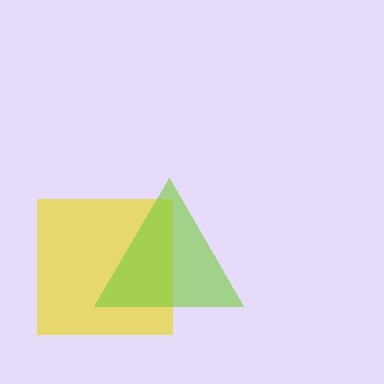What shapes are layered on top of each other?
The layered shapes are: a yellow square, a lime triangle.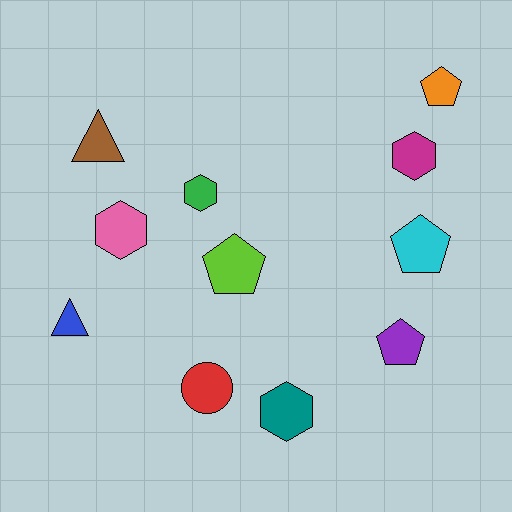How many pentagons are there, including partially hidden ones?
There are 4 pentagons.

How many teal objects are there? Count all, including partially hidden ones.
There is 1 teal object.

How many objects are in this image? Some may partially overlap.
There are 11 objects.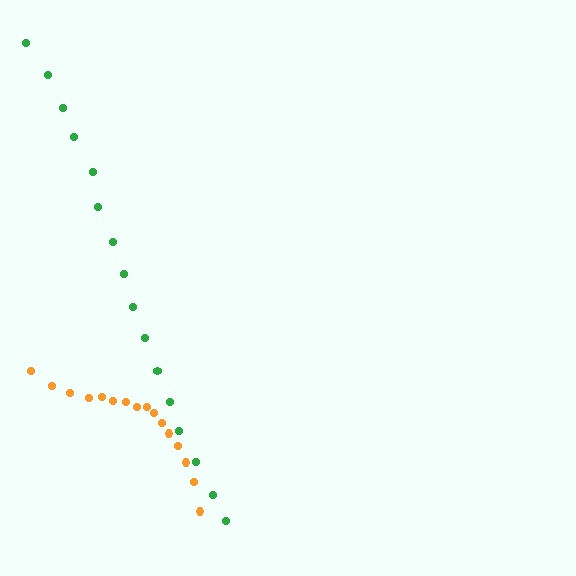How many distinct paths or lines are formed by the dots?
There are 2 distinct paths.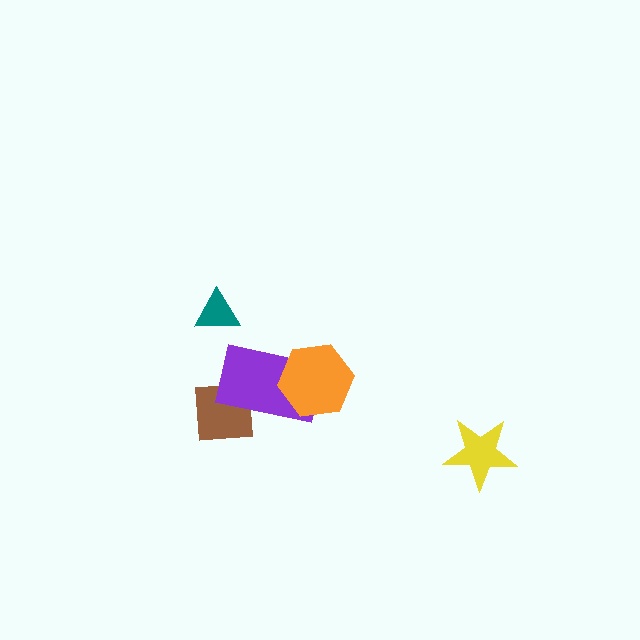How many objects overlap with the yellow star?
0 objects overlap with the yellow star.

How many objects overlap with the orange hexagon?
1 object overlaps with the orange hexagon.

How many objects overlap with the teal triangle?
0 objects overlap with the teal triangle.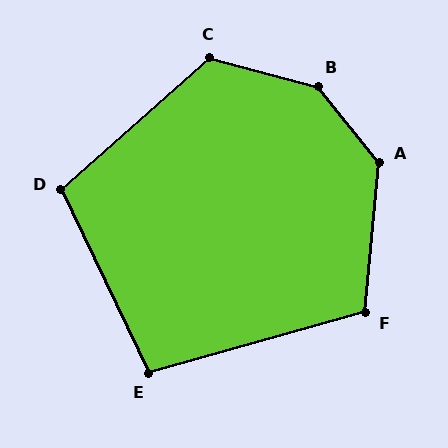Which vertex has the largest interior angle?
B, at approximately 143 degrees.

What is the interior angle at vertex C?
Approximately 124 degrees (obtuse).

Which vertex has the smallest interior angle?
E, at approximately 100 degrees.